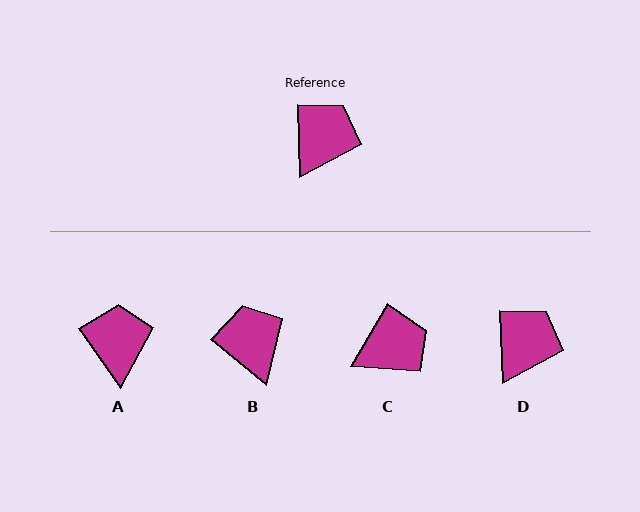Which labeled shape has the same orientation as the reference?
D.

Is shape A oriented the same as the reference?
No, it is off by about 33 degrees.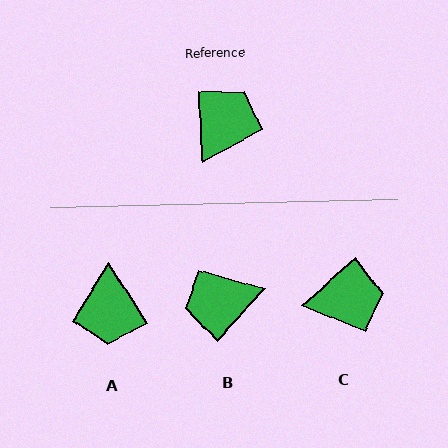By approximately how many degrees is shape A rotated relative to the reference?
Approximately 150 degrees clockwise.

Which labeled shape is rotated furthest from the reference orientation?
A, about 150 degrees away.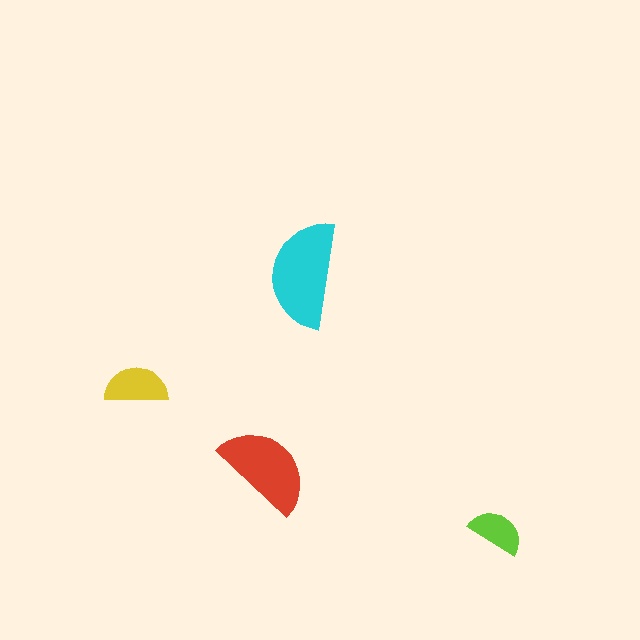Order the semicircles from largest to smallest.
the cyan one, the red one, the yellow one, the lime one.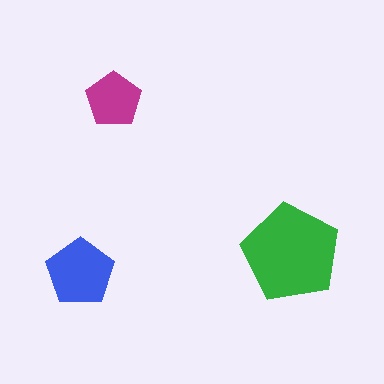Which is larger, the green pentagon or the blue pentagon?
The green one.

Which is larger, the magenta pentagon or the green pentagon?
The green one.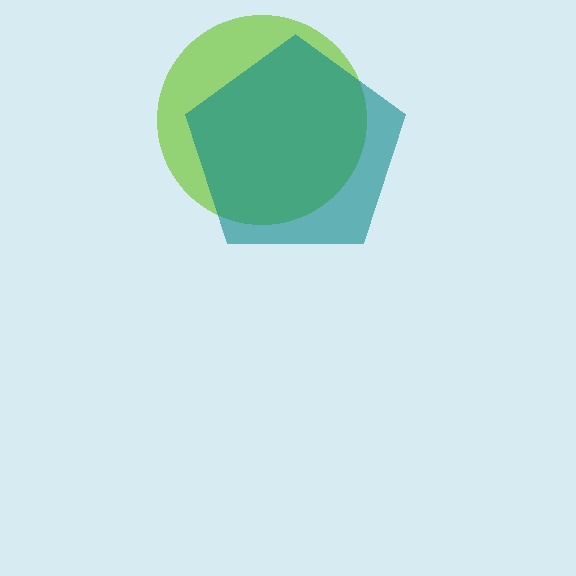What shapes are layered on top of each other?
The layered shapes are: a lime circle, a teal pentagon.